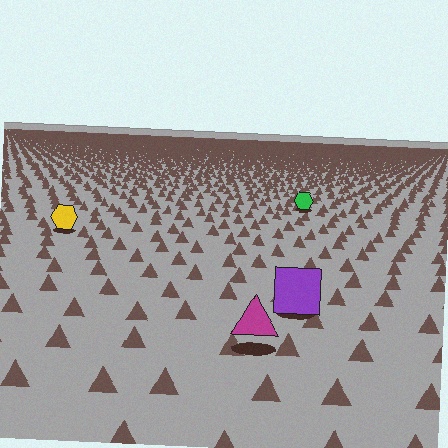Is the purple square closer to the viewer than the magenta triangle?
No. The magenta triangle is closer — you can tell from the texture gradient: the ground texture is coarser near it.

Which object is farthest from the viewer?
The green hexagon is farthest from the viewer. It appears smaller and the ground texture around it is denser.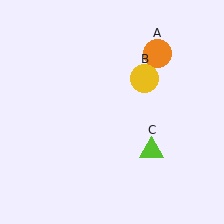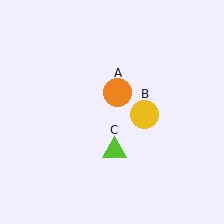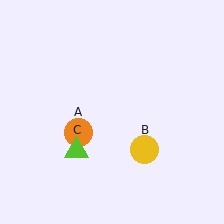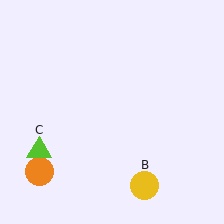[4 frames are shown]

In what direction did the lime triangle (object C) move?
The lime triangle (object C) moved left.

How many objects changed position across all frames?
3 objects changed position: orange circle (object A), yellow circle (object B), lime triangle (object C).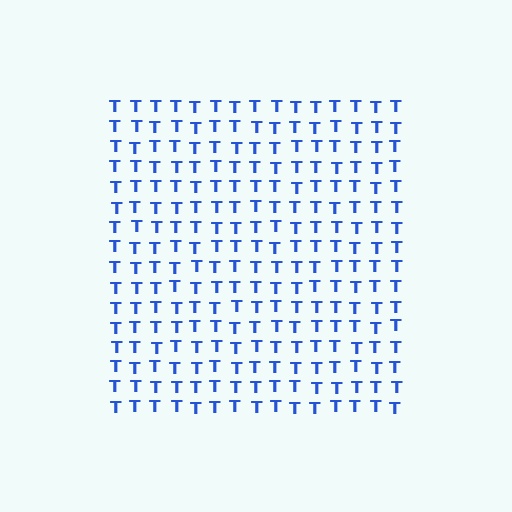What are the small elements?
The small elements are letter T's.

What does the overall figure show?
The overall figure shows a square.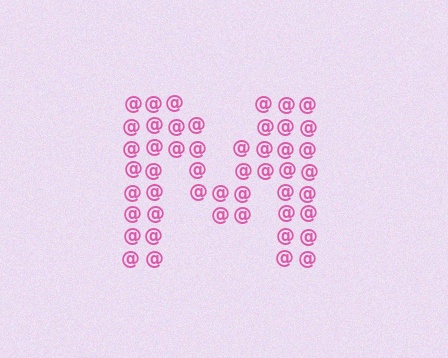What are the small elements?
The small elements are at signs.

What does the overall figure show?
The overall figure shows the letter M.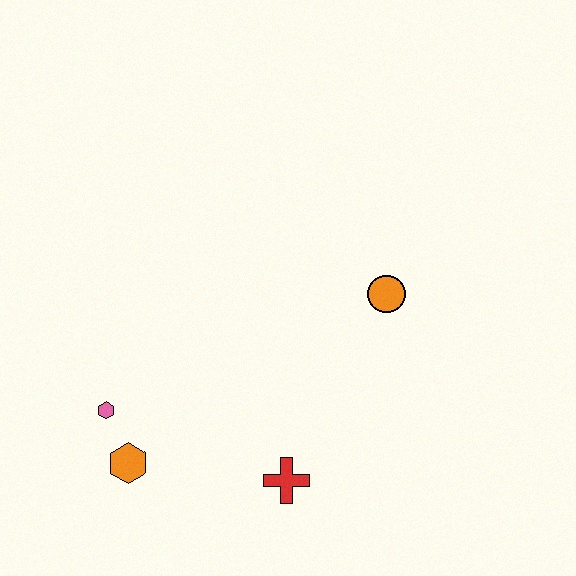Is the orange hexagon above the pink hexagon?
No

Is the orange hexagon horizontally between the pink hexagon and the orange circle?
Yes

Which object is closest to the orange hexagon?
The pink hexagon is closest to the orange hexagon.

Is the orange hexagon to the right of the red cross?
No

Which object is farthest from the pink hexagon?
The orange circle is farthest from the pink hexagon.